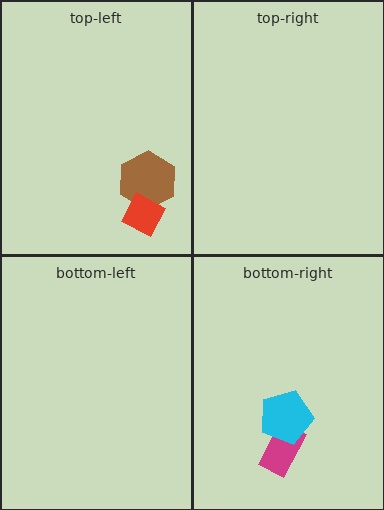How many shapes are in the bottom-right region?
2.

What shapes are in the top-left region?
The brown hexagon, the red diamond.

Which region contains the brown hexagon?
The top-left region.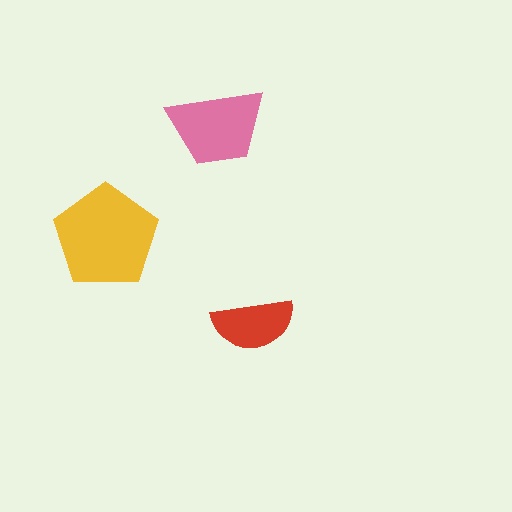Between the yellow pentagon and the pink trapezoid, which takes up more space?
The yellow pentagon.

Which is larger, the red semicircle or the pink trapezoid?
The pink trapezoid.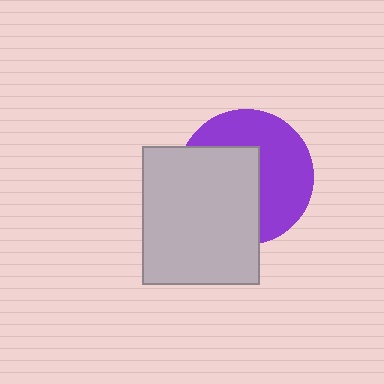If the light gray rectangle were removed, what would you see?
You would see the complete purple circle.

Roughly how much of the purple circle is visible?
About half of it is visible (roughly 51%).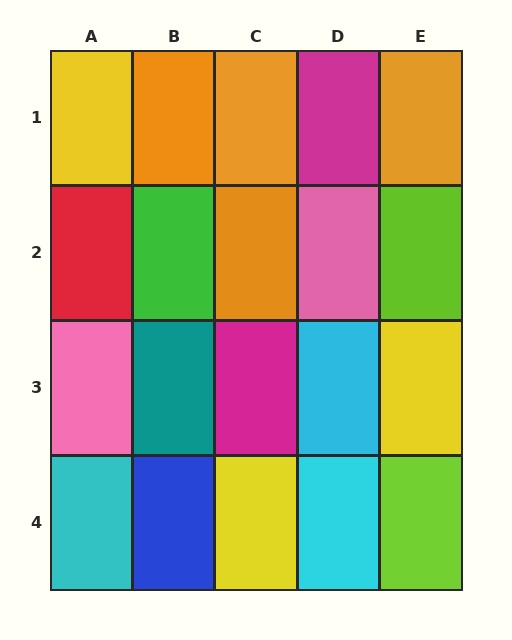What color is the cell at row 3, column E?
Yellow.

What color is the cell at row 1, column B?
Orange.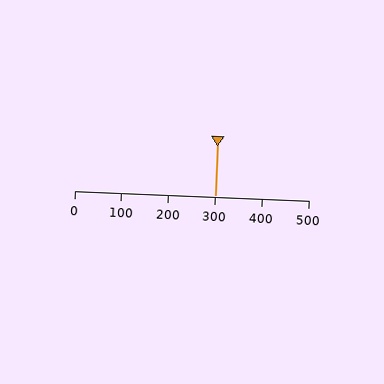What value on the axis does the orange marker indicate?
The marker indicates approximately 300.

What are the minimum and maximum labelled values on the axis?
The axis runs from 0 to 500.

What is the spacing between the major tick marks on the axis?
The major ticks are spaced 100 apart.